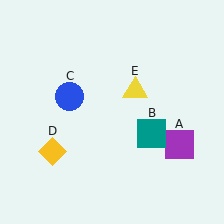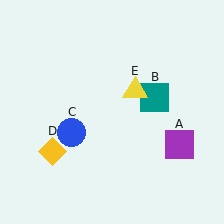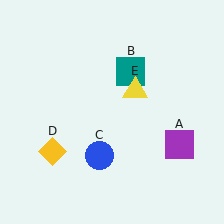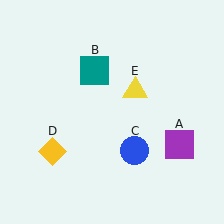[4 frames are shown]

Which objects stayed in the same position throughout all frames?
Purple square (object A) and yellow diamond (object D) and yellow triangle (object E) remained stationary.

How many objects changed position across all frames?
2 objects changed position: teal square (object B), blue circle (object C).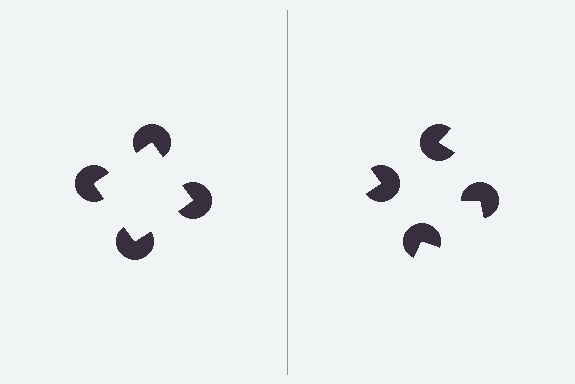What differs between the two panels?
The pac-man discs are positioned identically on both sides; only the wedge orientations differ. On the left they align to a square; on the right they are misaligned.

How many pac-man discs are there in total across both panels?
8 — 4 on each side.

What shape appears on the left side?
An illusory square.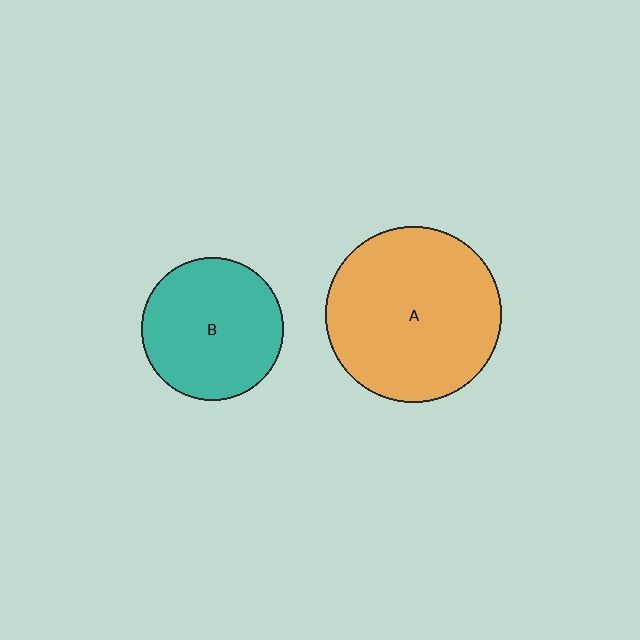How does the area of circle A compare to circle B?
Approximately 1.5 times.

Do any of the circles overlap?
No, none of the circles overlap.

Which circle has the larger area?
Circle A (orange).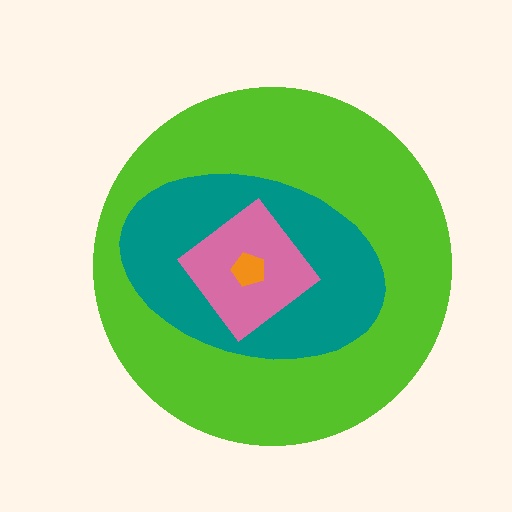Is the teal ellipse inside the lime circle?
Yes.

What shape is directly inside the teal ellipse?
The pink diamond.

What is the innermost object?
The orange pentagon.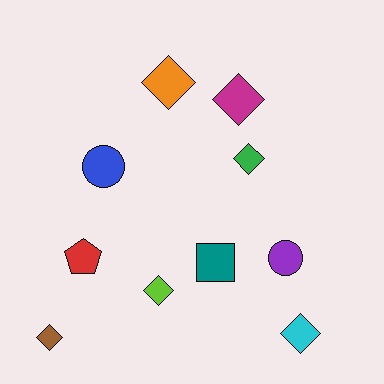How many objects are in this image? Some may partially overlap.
There are 10 objects.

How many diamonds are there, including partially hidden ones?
There are 6 diamonds.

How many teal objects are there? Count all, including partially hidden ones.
There is 1 teal object.